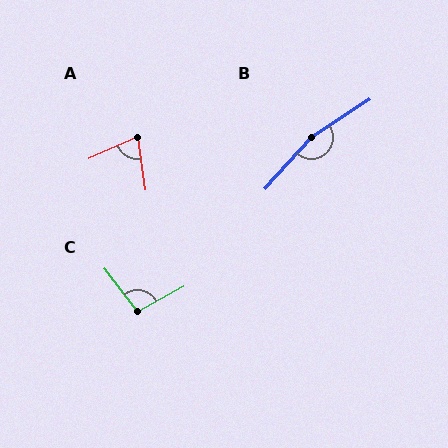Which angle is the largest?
B, at approximately 166 degrees.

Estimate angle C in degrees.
Approximately 99 degrees.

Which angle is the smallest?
A, at approximately 74 degrees.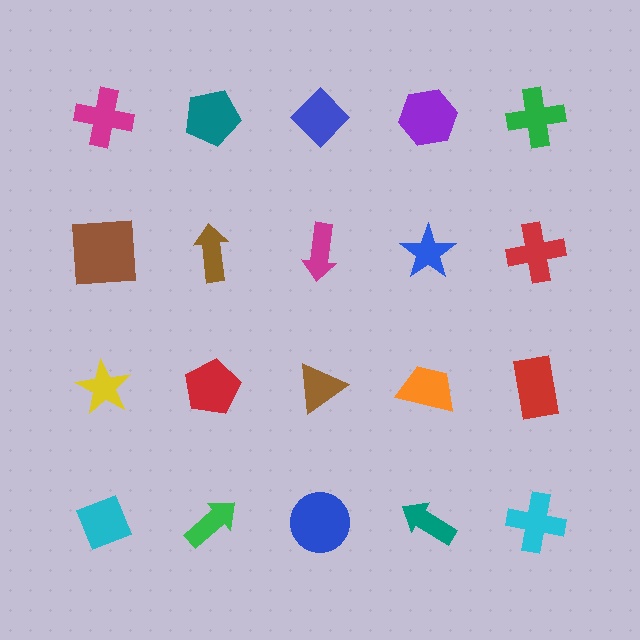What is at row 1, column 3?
A blue diamond.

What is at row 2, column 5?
A red cross.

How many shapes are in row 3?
5 shapes.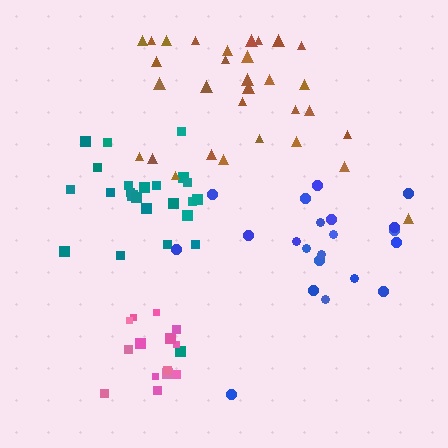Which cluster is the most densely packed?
Pink.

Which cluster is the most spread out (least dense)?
Blue.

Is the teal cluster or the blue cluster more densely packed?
Teal.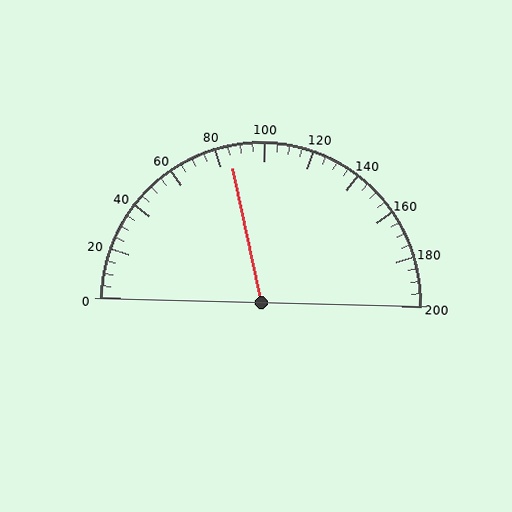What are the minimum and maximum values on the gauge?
The gauge ranges from 0 to 200.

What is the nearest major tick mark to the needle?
The nearest major tick mark is 80.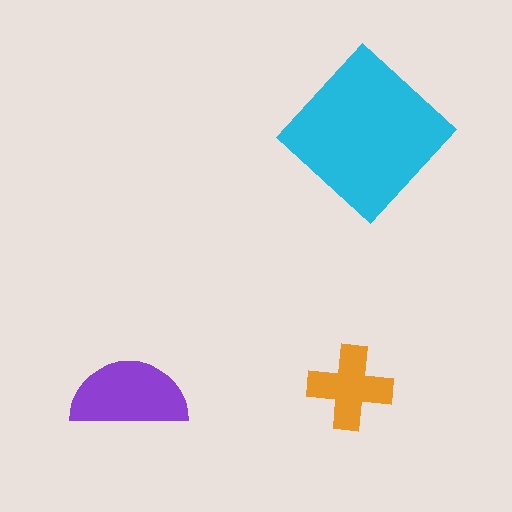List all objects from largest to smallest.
The cyan diamond, the purple semicircle, the orange cross.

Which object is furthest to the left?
The purple semicircle is leftmost.